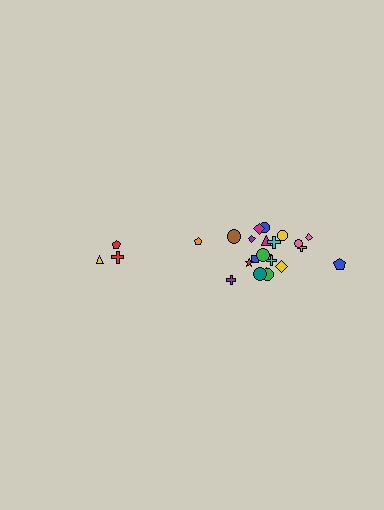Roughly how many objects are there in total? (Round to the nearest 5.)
Roughly 25 objects in total.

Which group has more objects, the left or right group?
The right group.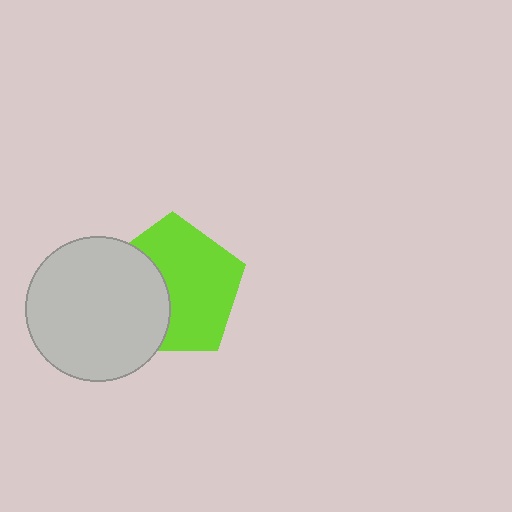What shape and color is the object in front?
The object in front is a light gray circle.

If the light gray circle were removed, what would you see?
You would see the complete lime pentagon.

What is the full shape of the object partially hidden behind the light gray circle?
The partially hidden object is a lime pentagon.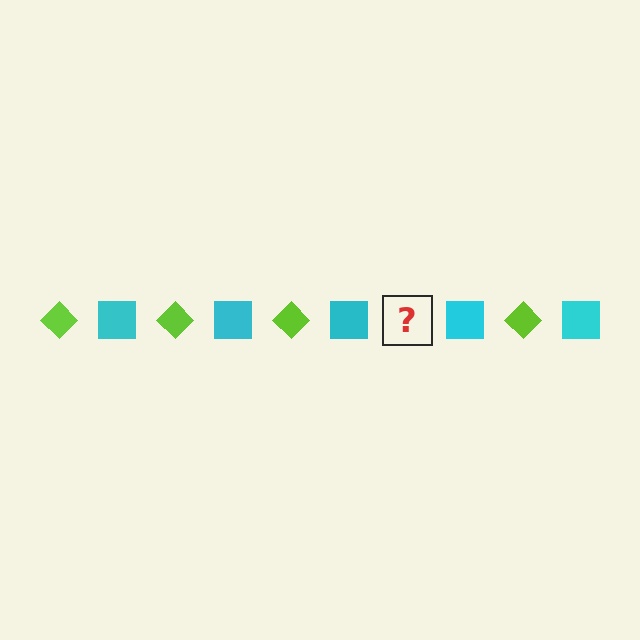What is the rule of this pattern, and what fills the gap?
The rule is that the pattern alternates between lime diamond and cyan square. The gap should be filled with a lime diamond.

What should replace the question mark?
The question mark should be replaced with a lime diamond.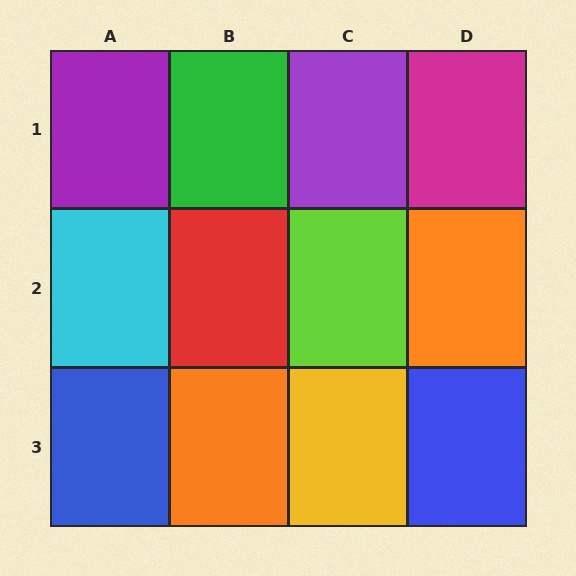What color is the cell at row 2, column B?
Red.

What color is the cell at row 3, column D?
Blue.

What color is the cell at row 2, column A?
Cyan.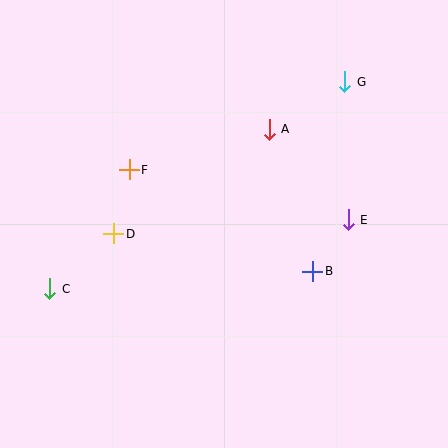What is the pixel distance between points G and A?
The distance between G and A is 89 pixels.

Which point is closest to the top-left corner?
Point F is closest to the top-left corner.